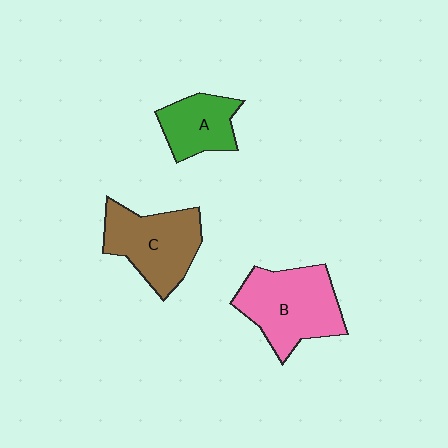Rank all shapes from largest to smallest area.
From largest to smallest: B (pink), C (brown), A (green).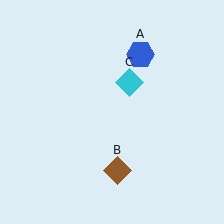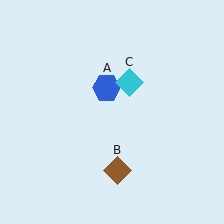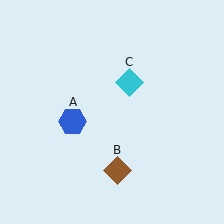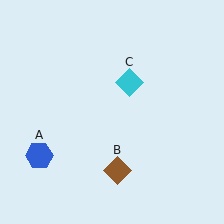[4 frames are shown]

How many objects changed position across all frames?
1 object changed position: blue hexagon (object A).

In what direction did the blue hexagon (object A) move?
The blue hexagon (object A) moved down and to the left.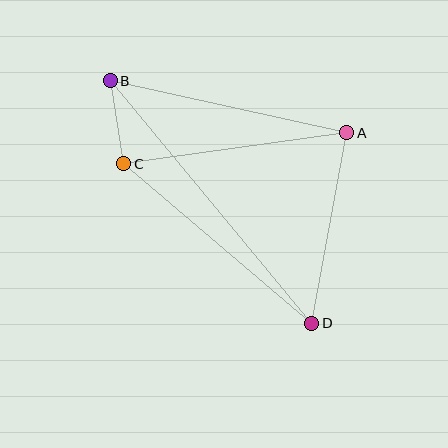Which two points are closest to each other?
Points B and C are closest to each other.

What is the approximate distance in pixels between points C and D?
The distance between C and D is approximately 246 pixels.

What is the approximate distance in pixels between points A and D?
The distance between A and D is approximately 194 pixels.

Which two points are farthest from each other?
Points B and D are farthest from each other.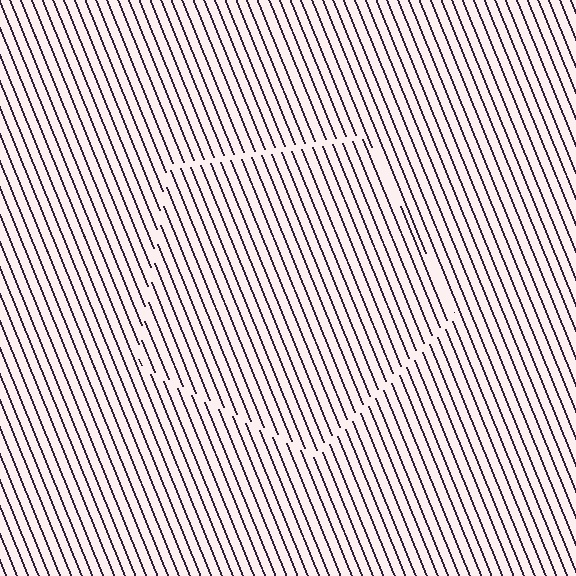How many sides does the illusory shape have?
5 sides — the line-ends trace a pentagon.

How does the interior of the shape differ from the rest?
The interior of the shape contains the same grating, shifted by half a period — the contour is defined by the phase discontinuity where line-ends from the inner and outer gratings abut.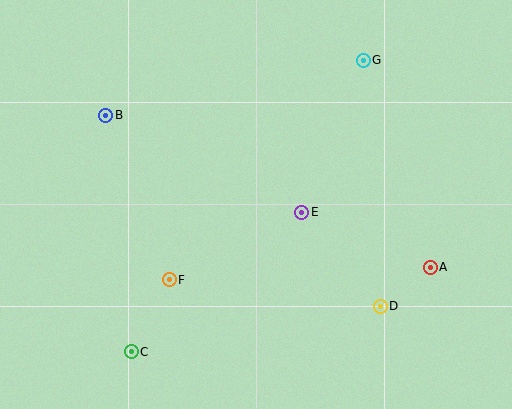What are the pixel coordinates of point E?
Point E is at (302, 213).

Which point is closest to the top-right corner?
Point G is closest to the top-right corner.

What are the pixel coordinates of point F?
Point F is at (169, 280).